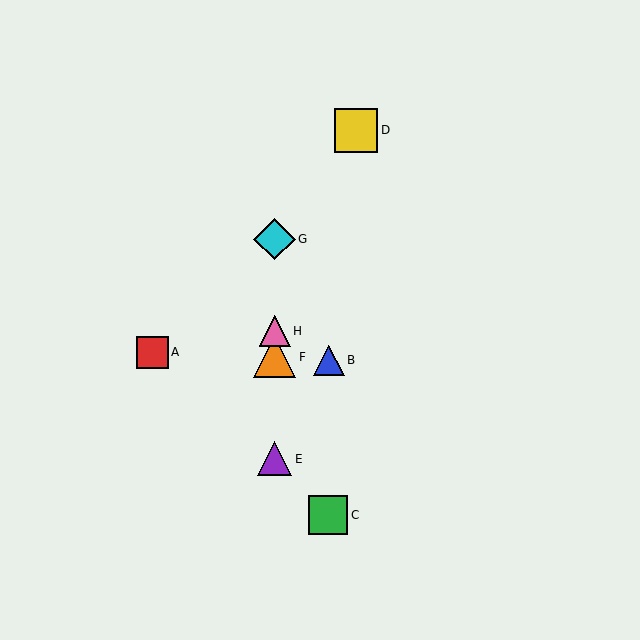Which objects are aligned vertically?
Objects E, F, G, H are aligned vertically.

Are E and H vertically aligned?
Yes, both are at x≈275.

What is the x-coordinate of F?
Object F is at x≈275.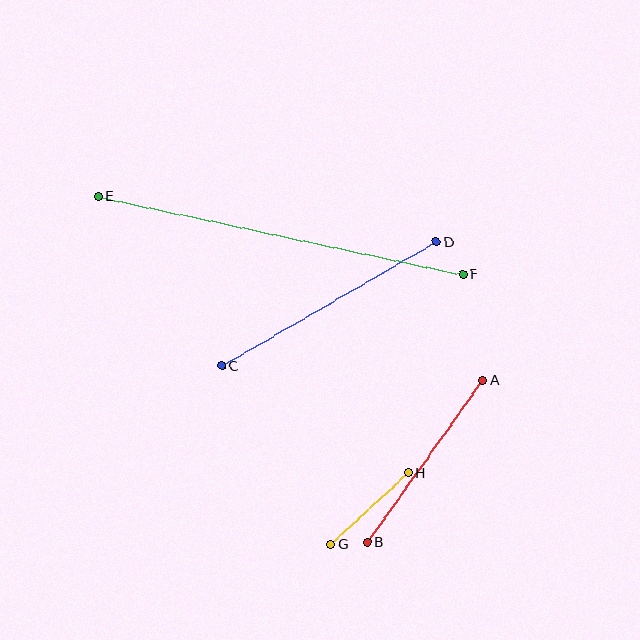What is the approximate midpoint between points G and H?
The midpoint is at approximately (370, 509) pixels.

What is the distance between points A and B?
The distance is approximately 198 pixels.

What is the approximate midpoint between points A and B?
The midpoint is at approximately (425, 461) pixels.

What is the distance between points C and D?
The distance is approximately 248 pixels.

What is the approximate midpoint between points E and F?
The midpoint is at approximately (280, 236) pixels.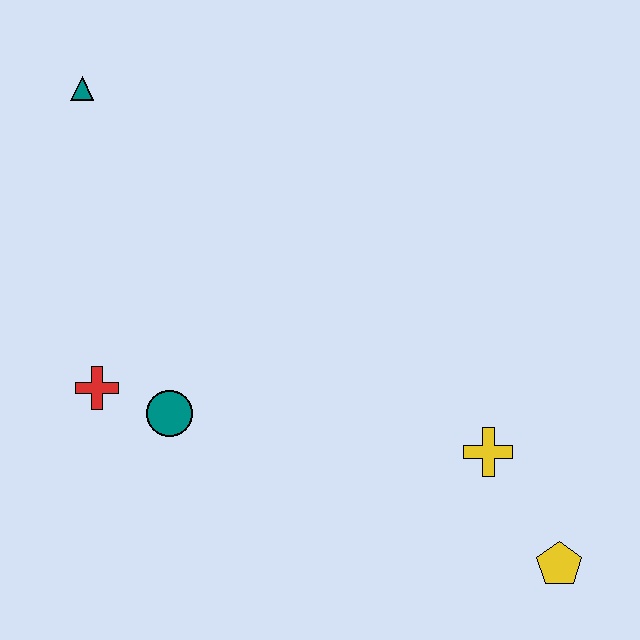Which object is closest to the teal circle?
The red cross is closest to the teal circle.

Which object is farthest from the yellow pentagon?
The teal triangle is farthest from the yellow pentagon.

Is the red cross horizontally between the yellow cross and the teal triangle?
Yes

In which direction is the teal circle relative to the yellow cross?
The teal circle is to the left of the yellow cross.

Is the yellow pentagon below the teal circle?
Yes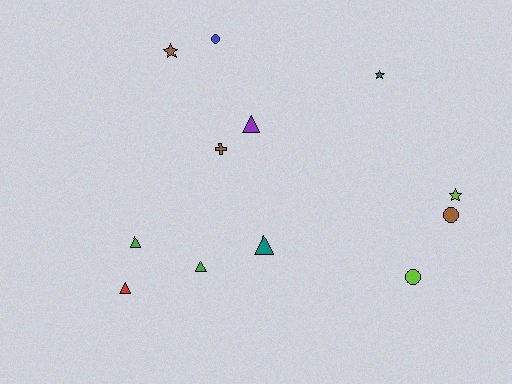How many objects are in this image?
There are 12 objects.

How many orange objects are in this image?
There are no orange objects.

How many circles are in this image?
There are 3 circles.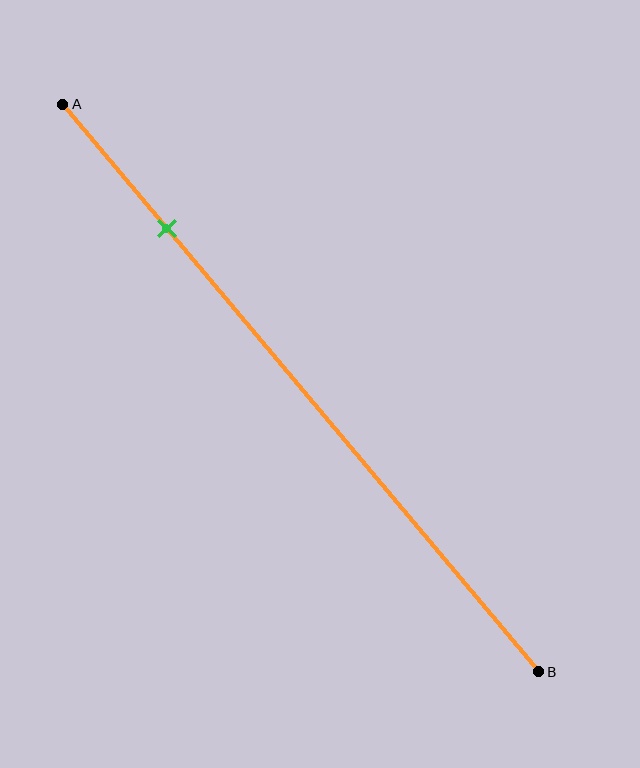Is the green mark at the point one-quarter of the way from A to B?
No, the mark is at about 20% from A, not at the 25% one-quarter point.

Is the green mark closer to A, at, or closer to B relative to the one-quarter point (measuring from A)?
The green mark is closer to point A than the one-quarter point of segment AB.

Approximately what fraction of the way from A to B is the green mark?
The green mark is approximately 20% of the way from A to B.